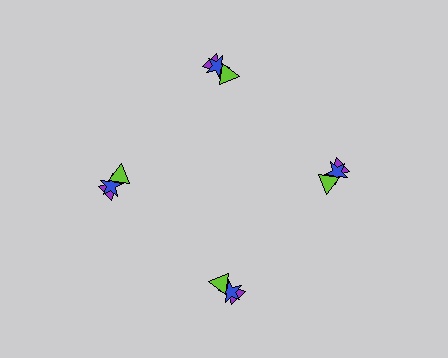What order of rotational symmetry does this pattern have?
This pattern has 4-fold rotational symmetry.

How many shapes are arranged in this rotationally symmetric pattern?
There are 12 shapes, arranged in 4 groups of 3.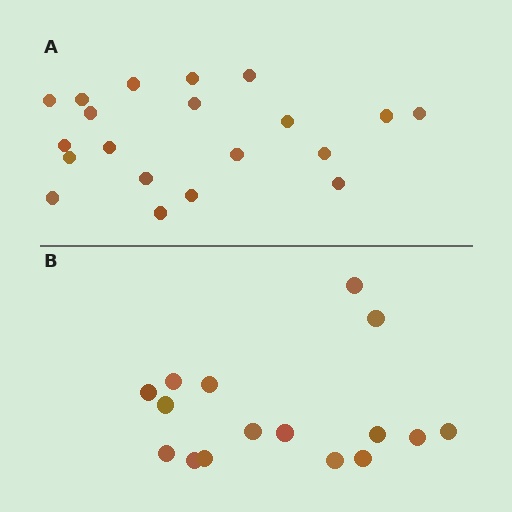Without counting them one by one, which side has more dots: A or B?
Region A (the top region) has more dots.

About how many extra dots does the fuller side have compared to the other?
Region A has about 4 more dots than region B.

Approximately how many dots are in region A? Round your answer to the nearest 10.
About 20 dots.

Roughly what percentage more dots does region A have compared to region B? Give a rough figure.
About 25% more.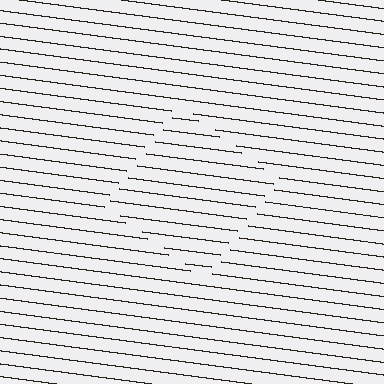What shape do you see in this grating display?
An illusory square. The interior of the shape contains the same grating, shifted by half a period — the contour is defined by the phase discontinuity where line-ends from the inner and outer gratings abut.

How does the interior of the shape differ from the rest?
The interior of the shape contains the same grating, shifted by half a period — the contour is defined by the phase discontinuity where line-ends from the inner and outer gratings abut.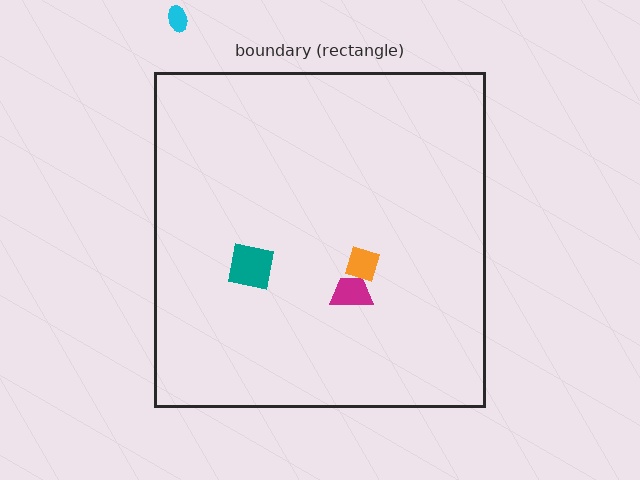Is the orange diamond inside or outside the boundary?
Inside.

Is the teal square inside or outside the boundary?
Inside.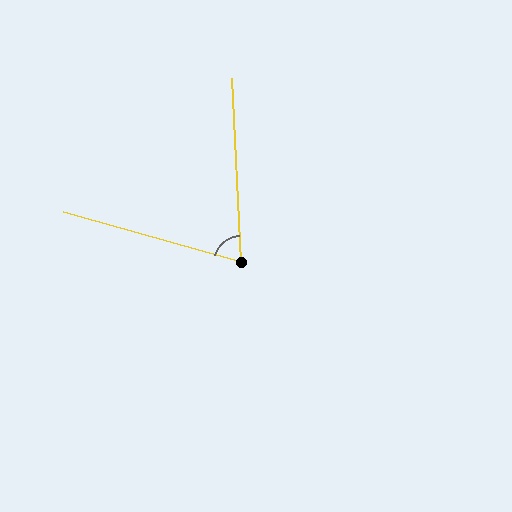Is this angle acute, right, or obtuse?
It is acute.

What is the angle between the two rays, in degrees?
Approximately 72 degrees.